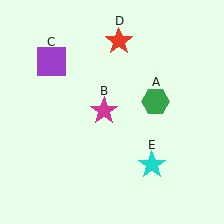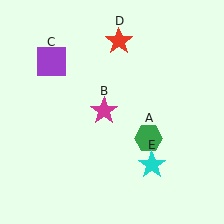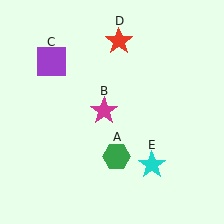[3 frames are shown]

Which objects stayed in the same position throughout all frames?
Magenta star (object B) and purple square (object C) and red star (object D) and cyan star (object E) remained stationary.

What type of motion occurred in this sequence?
The green hexagon (object A) rotated clockwise around the center of the scene.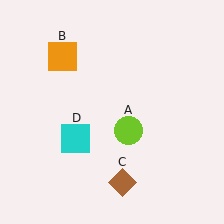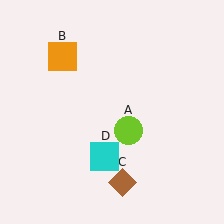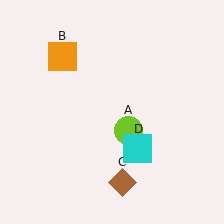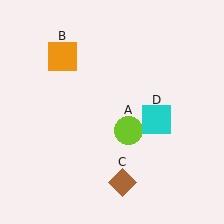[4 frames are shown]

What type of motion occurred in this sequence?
The cyan square (object D) rotated counterclockwise around the center of the scene.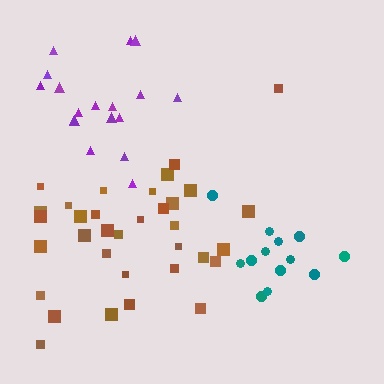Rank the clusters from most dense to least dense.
purple, brown, teal.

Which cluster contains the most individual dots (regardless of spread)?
Brown (34).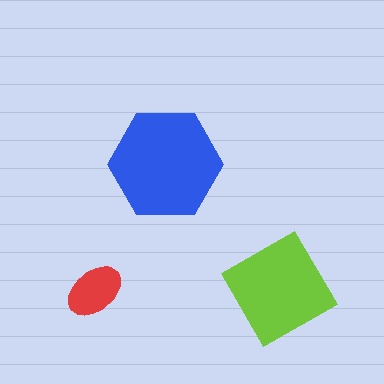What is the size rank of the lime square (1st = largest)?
2nd.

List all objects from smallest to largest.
The red ellipse, the lime square, the blue hexagon.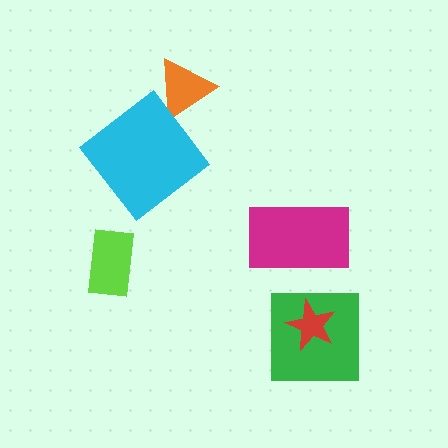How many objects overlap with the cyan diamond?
0 objects overlap with the cyan diamond.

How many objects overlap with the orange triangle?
0 objects overlap with the orange triangle.